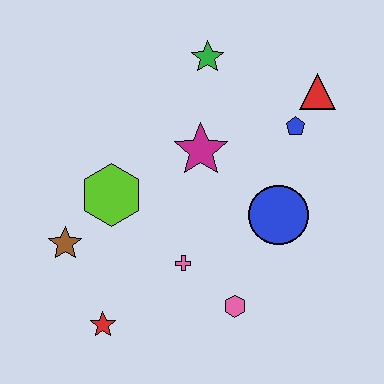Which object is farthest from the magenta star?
The red star is farthest from the magenta star.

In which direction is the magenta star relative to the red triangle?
The magenta star is to the left of the red triangle.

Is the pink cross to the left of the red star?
No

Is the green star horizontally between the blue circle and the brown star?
Yes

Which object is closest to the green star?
The magenta star is closest to the green star.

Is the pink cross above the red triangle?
No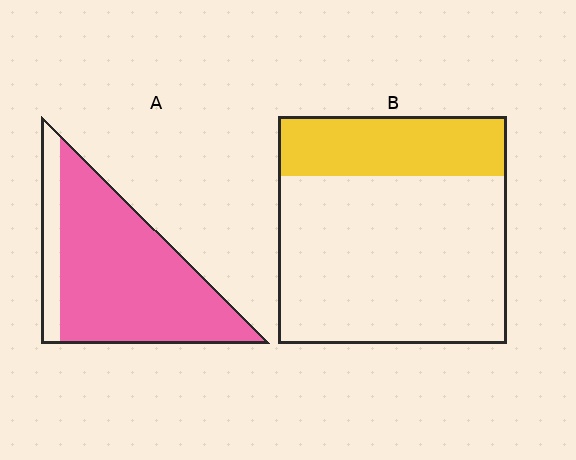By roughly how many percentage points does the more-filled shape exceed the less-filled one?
By roughly 60 percentage points (A over B).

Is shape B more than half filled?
No.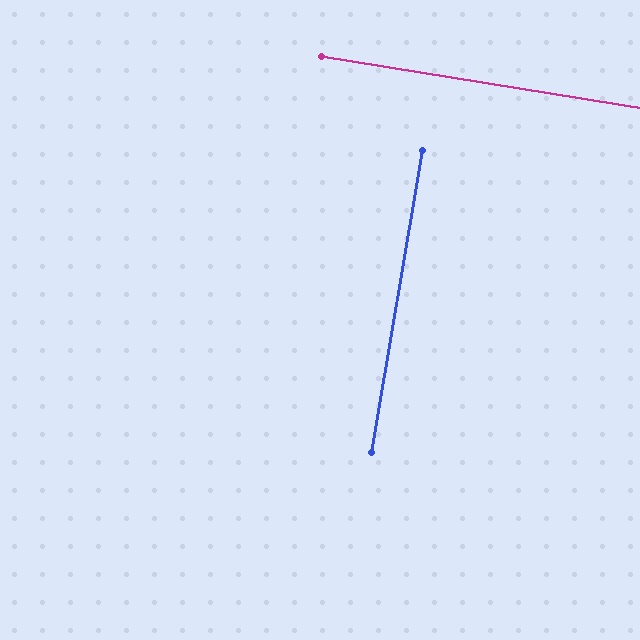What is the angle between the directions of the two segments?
Approximately 90 degrees.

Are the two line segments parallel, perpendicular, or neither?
Perpendicular — they meet at approximately 90°.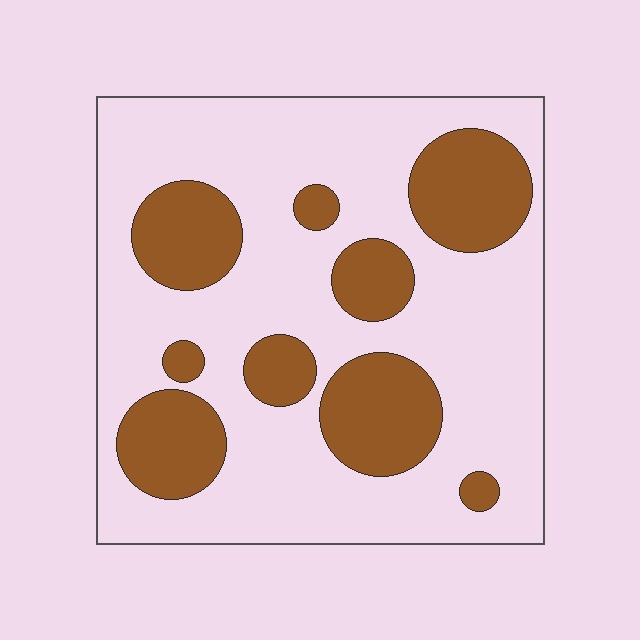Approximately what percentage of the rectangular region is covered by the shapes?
Approximately 30%.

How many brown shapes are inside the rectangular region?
9.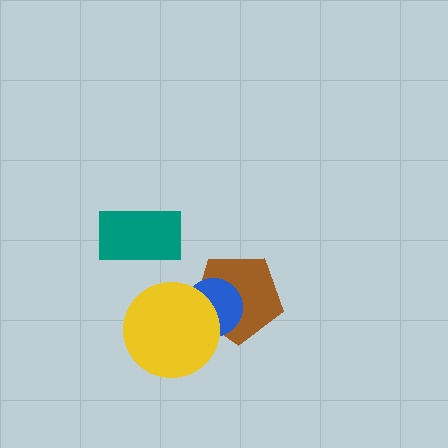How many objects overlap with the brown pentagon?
2 objects overlap with the brown pentagon.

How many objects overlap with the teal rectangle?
0 objects overlap with the teal rectangle.